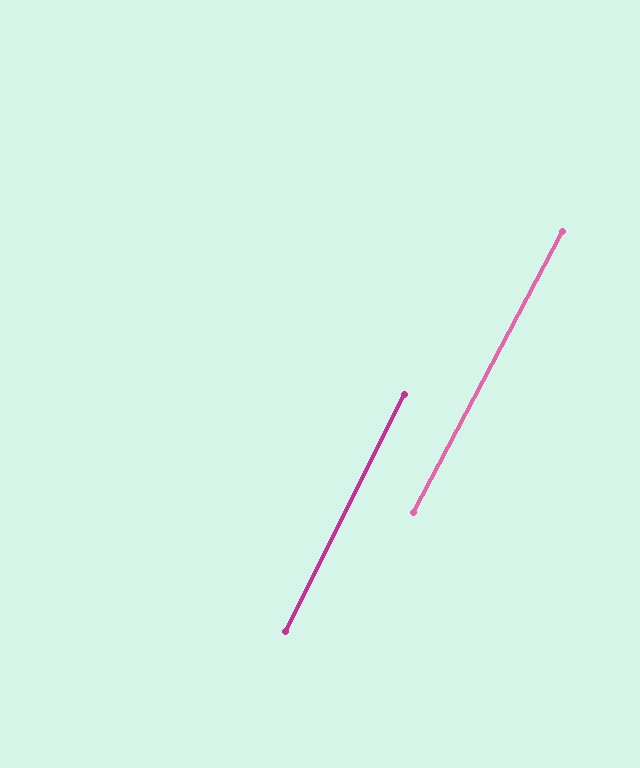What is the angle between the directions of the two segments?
Approximately 1 degree.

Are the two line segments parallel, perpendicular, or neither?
Parallel — their directions differ by only 1.3°.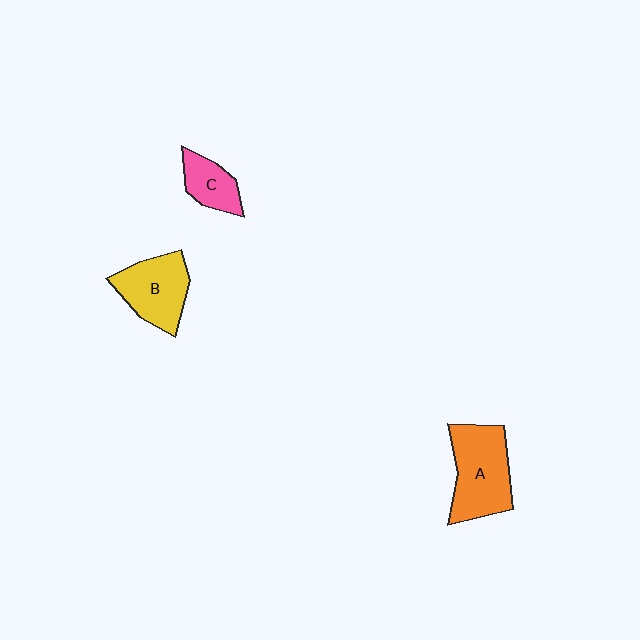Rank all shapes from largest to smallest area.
From largest to smallest: A (orange), B (yellow), C (pink).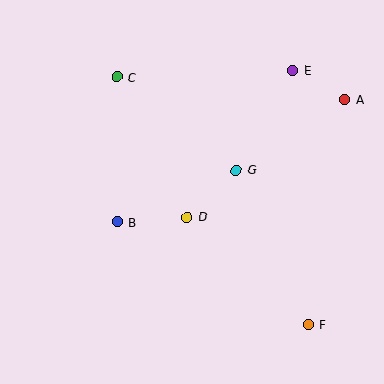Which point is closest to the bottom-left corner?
Point B is closest to the bottom-left corner.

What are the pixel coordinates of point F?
Point F is at (309, 324).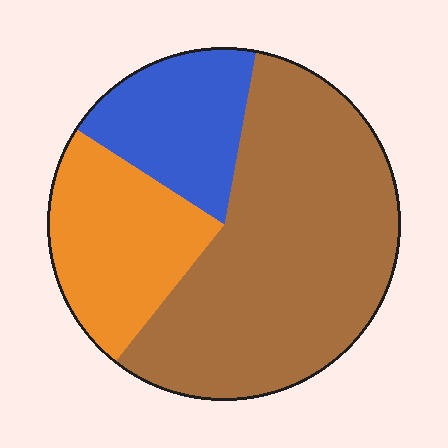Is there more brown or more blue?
Brown.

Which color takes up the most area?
Brown, at roughly 60%.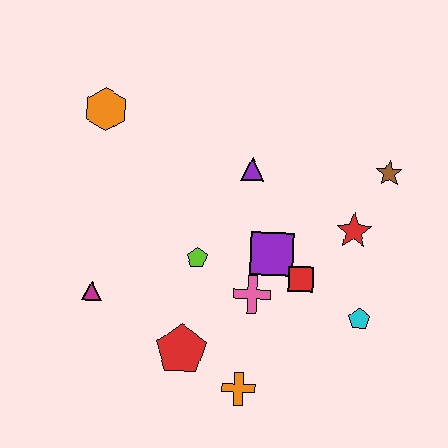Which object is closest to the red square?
The purple square is closest to the red square.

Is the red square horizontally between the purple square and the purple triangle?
No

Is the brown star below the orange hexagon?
Yes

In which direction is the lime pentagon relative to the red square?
The lime pentagon is to the left of the red square.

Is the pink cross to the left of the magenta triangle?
No